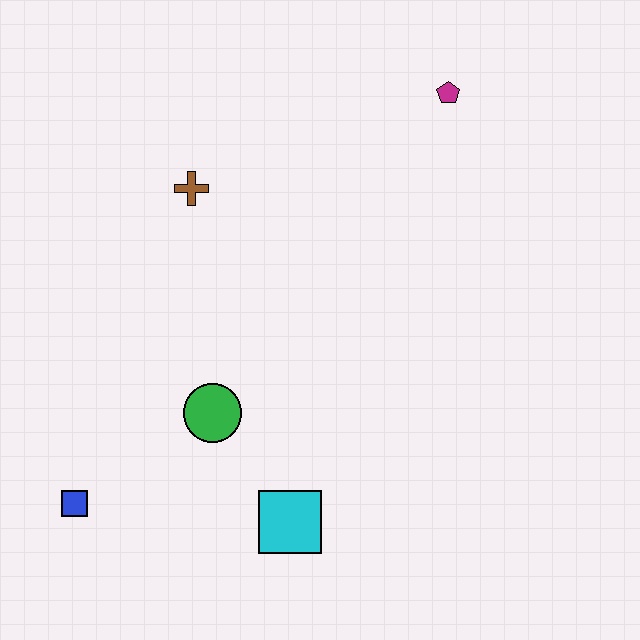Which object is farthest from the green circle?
The magenta pentagon is farthest from the green circle.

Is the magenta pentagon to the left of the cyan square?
No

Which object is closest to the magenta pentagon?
The brown cross is closest to the magenta pentagon.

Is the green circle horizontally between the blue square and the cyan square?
Yes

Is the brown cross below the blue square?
No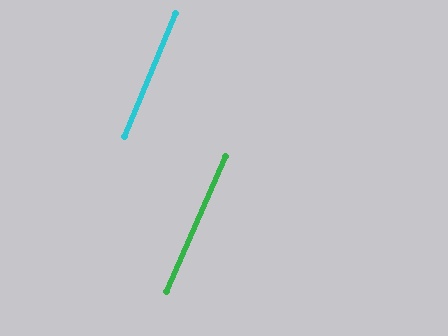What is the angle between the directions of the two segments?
Approximately 1 degree.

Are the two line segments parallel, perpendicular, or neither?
Parallel — their directions differ by only 1.0°.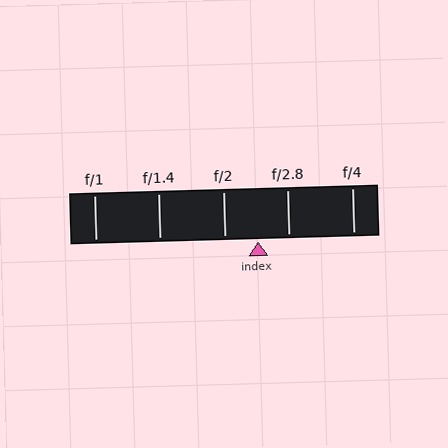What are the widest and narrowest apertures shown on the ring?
The widest aperture shown is f/1 and the narrowest is f/4.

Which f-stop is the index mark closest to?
The index mark is closest to f/2.8.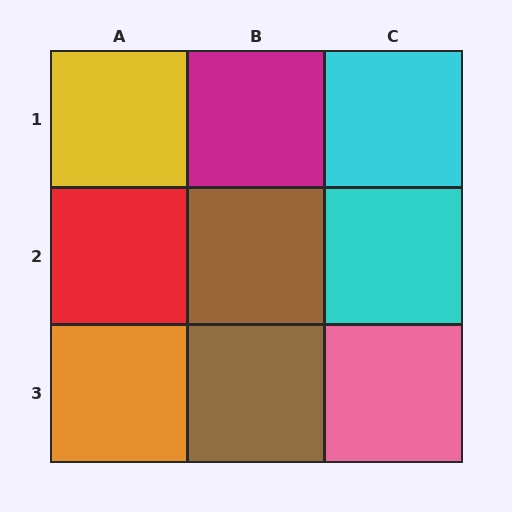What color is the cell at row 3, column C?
Pink.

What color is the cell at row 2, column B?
Brown.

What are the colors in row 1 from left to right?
Yellow, magenta, cyan.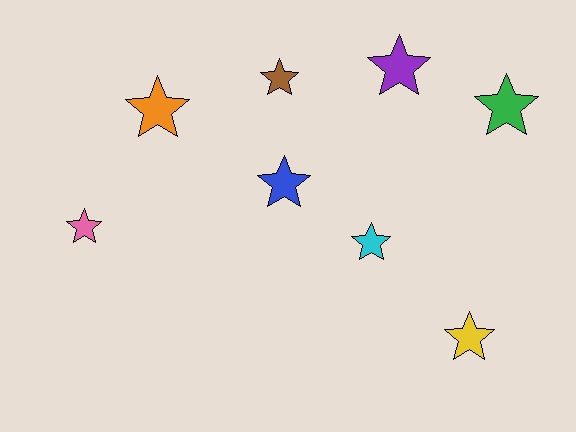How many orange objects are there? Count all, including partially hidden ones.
There is 1 orange object.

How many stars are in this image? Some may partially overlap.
There are 8 stars.